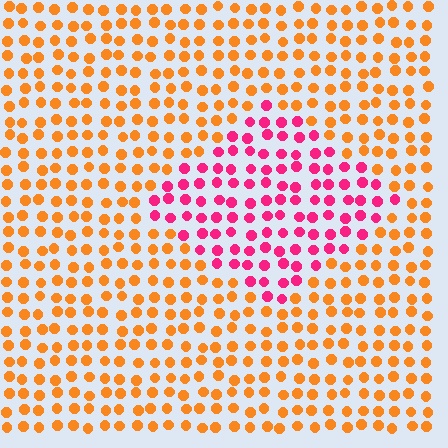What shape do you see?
I see a diamond.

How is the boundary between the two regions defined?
The boundary is defined purely by a slight shift in hue (about 56 degrees). Spacing, size, and orientation are identical on both sides.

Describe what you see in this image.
The image is filled with small orange elements in a uniform arrangement. A diamond-shaped region is visible where the elements are tinted to a slightly different hue, forming a subtle color boundary.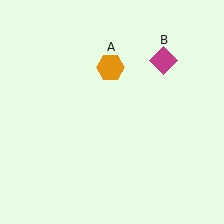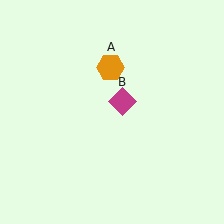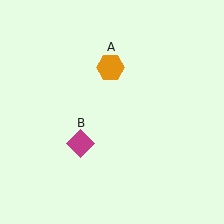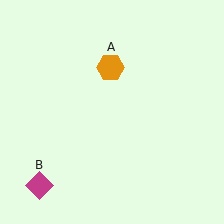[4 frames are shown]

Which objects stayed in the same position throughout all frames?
Orange hexagon (object A) remained stationary.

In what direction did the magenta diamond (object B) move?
The magenta diamond (object B) moved down and to the left.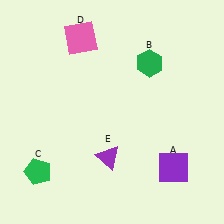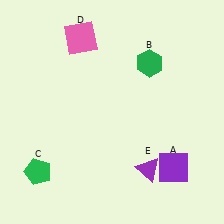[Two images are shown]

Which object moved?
The purple triangle (E) moved right.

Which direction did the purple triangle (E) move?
The purple triangle (E) moved right.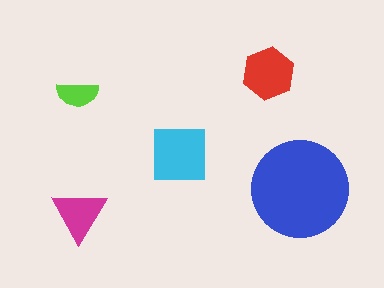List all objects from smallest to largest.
The lime semicircle, the magenta triangle, the red hexagon, the cyan square, the blue circle.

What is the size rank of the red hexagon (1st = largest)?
3rd.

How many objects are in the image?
There are 5 objects in the image.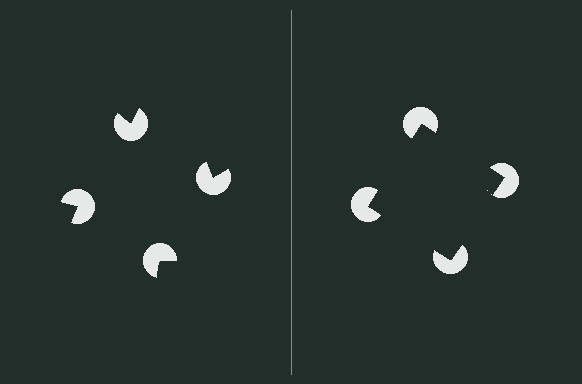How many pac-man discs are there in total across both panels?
8 — 4 on each side.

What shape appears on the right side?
An illusory square.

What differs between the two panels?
The pac-man discs are positioned identically on both sides; only the wedge orientations differ. On the right they align to a square; on the left they are misaligned.